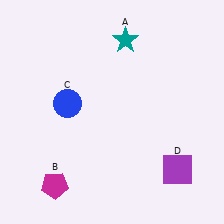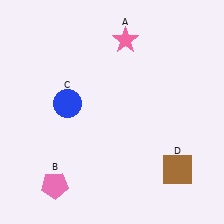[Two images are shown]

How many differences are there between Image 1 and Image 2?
There are 3 differences between the two images.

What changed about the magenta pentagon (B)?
In Image 1, B is magenta. In Image 2, it changed to pink.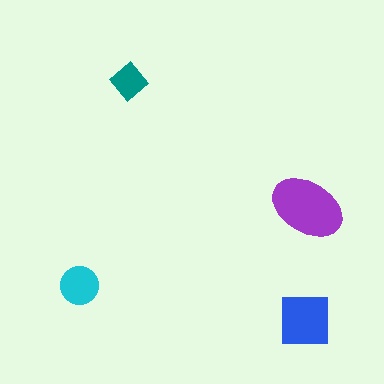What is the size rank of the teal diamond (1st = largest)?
4th.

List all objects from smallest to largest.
The teal diamond, the cyan circle, the blue square, the purple ellipse.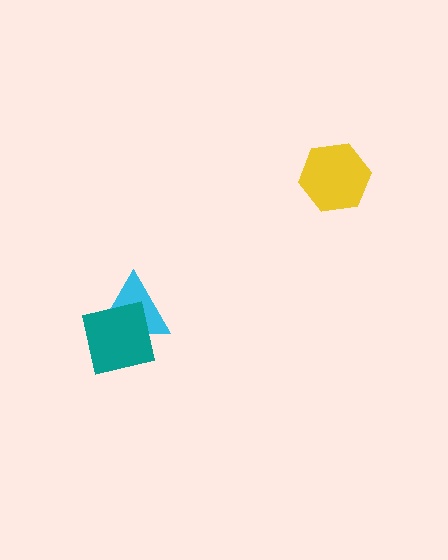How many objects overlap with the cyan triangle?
1 object overlaps with the cyan triangle.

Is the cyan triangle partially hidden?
Yes, it is partially covered by another shape.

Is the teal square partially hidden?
No, no other shape covers it.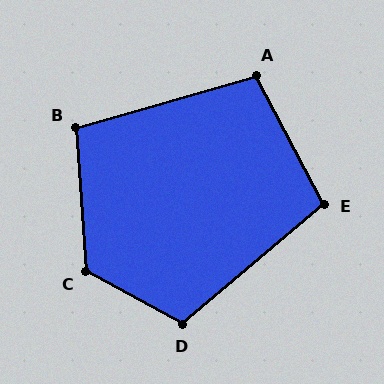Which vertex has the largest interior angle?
C, at approximately 122 degrees.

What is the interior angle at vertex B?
Approximately 102 degrees (obtuse).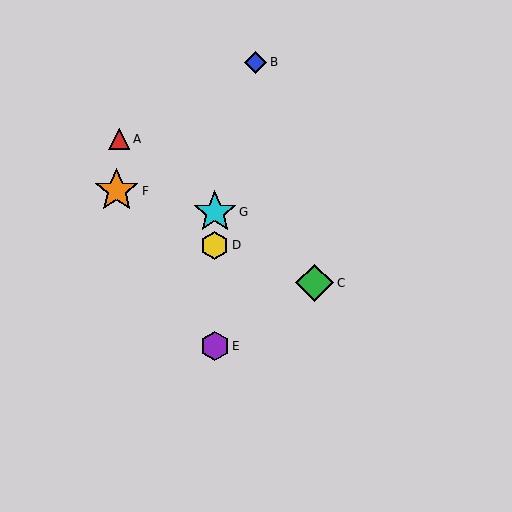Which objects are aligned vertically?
Objects D, E, G are aligned vertically.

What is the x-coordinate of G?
Object G is at x≈215.